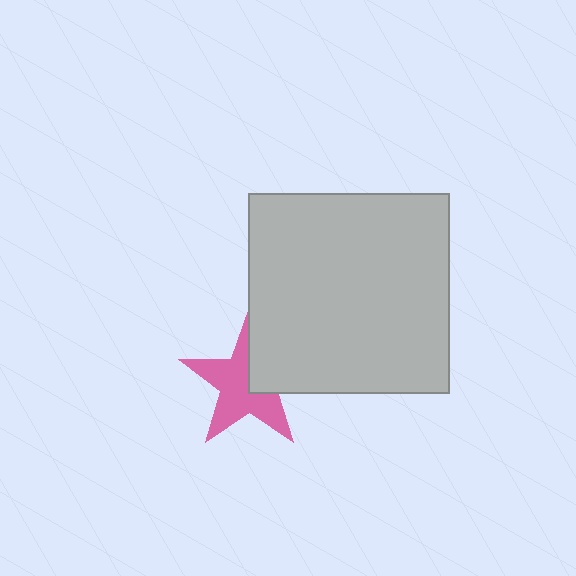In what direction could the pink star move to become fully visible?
The pink star could move toward the lower-left. That would shift it out from behind the light gray square entirely.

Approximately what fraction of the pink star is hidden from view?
Roughly 35% of the pink star is hidden behind the light gray square.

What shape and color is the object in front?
The object in front is a light gray square.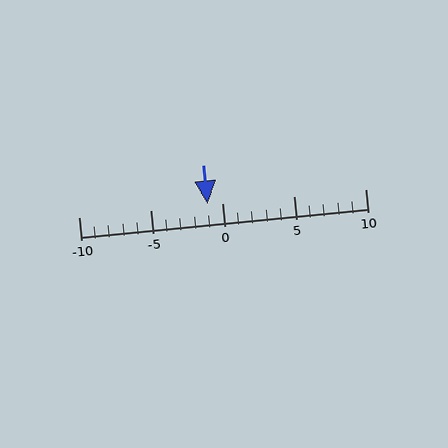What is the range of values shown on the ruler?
The ruler shows values from -10 to 10.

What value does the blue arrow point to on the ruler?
The blue arrow points to approximately -1.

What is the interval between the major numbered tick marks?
The major tick marks are spaced 5 units apart.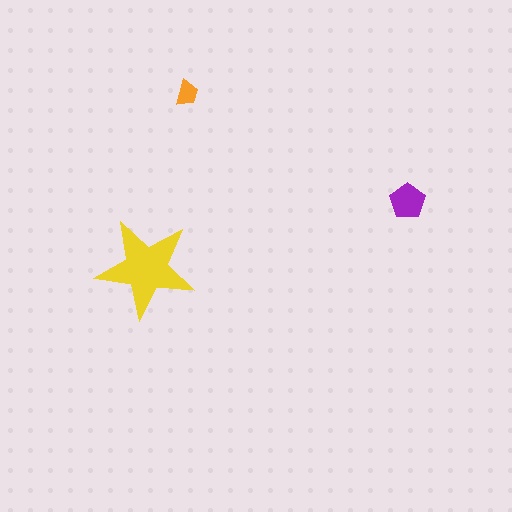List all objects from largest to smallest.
The yellow star, the purple pentagon, the orange trapezoid.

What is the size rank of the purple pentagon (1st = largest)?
2nd.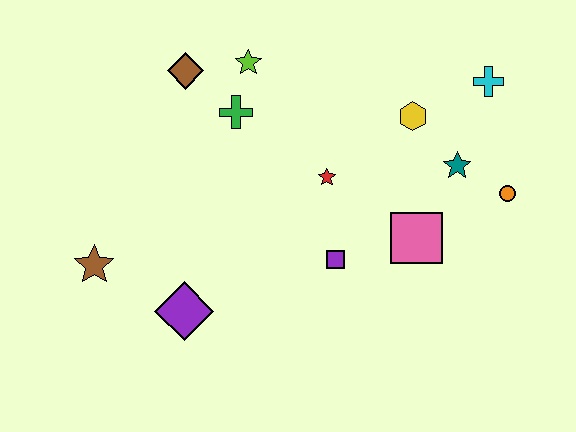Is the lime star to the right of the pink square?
No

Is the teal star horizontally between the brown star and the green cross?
No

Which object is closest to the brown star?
The purple diamond is closest to the brown star.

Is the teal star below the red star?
No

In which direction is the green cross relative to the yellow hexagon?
The green cross is to the left of the yellow hexagon.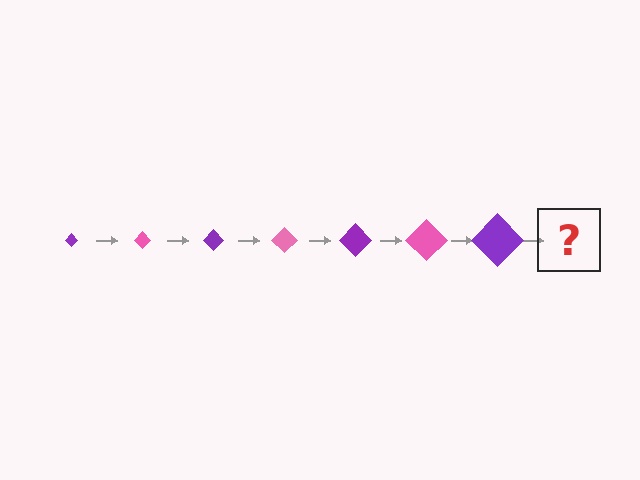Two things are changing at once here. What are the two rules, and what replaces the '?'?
The two rules are that the diamond grows larger each step and the color cycles through purple and pink. The '?' should be a pink diamond, larger than the previous one.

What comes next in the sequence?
The next element should be a pink diamond, larger than the previous one.